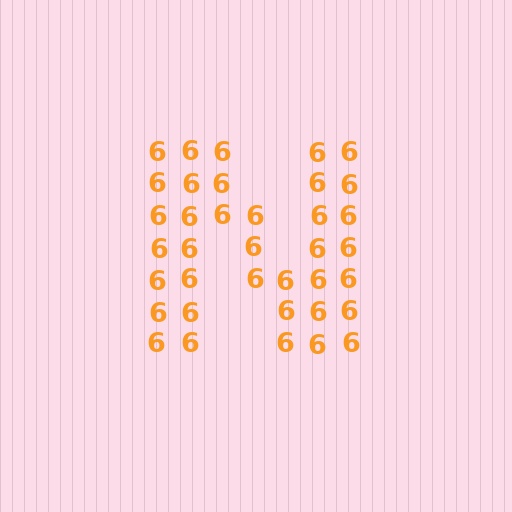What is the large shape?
The large shape is the letter N.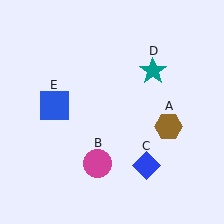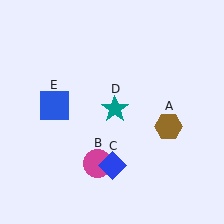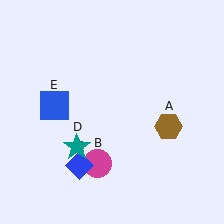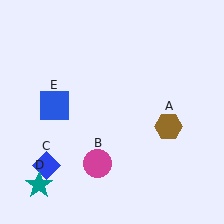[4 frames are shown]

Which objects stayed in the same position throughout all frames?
Brown hexagon (object A) and magenta circle (object B) and blue square (object E) remained stationary.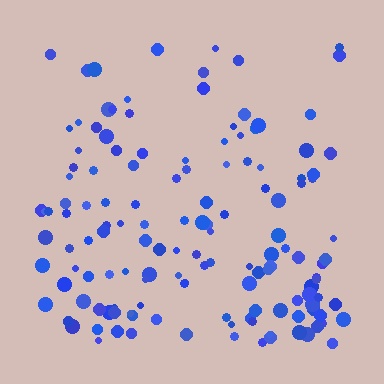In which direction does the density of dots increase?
From top to bottom, with the bottom side densest.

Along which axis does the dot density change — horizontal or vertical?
Vertical.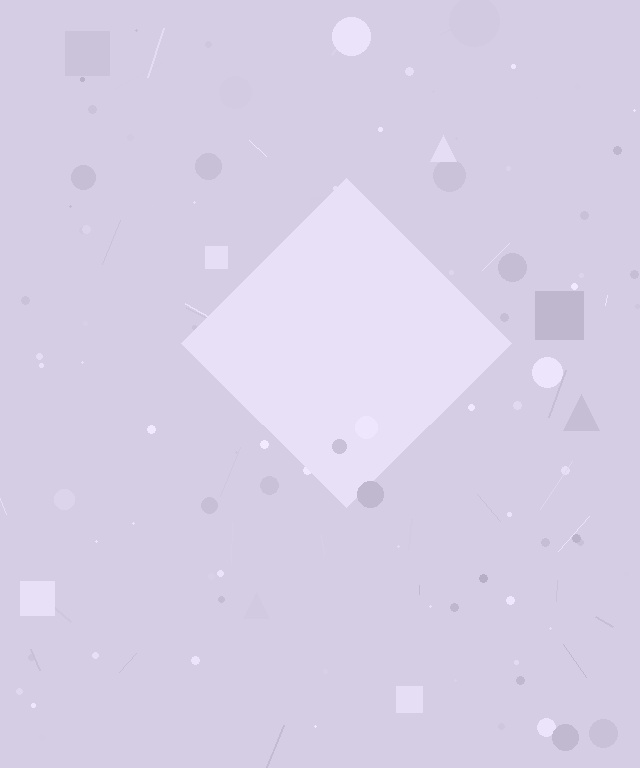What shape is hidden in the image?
A diamond is hidden in the image.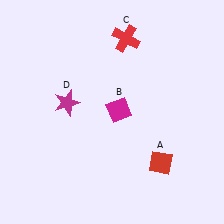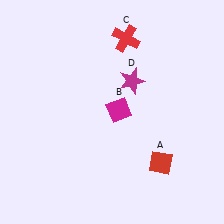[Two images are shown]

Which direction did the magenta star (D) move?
The magenta star (D) moved right.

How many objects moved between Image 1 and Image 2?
1 object moved between the two images.